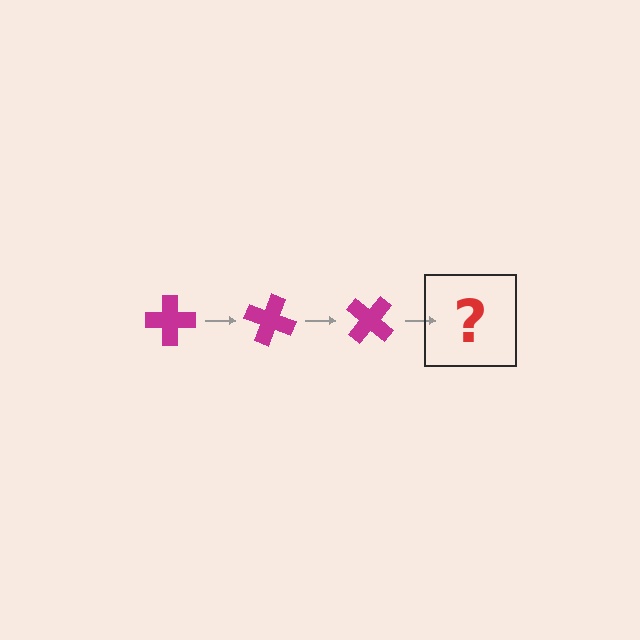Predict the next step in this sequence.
The next step is a magenta cross rotated 60 degrees.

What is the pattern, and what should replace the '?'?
The pattern is that the cross rotates 20 degrees each step. The '?' should be a magenta cross rotated 60 degrees.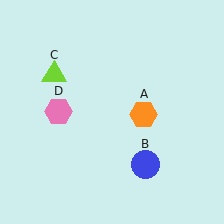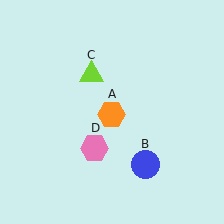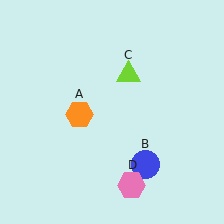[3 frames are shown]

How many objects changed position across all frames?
3 objects changed position: orange hexagon (object A), lime triangle (object C), pink hexagon (object D).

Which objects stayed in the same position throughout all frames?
Blue circle (object B) remained stationary.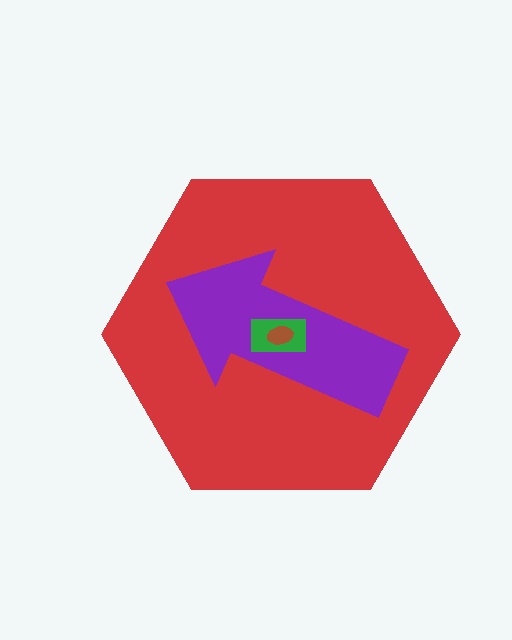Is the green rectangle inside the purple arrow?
Yes.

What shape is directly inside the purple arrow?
The green rectangle.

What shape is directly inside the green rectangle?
The brown ellipse.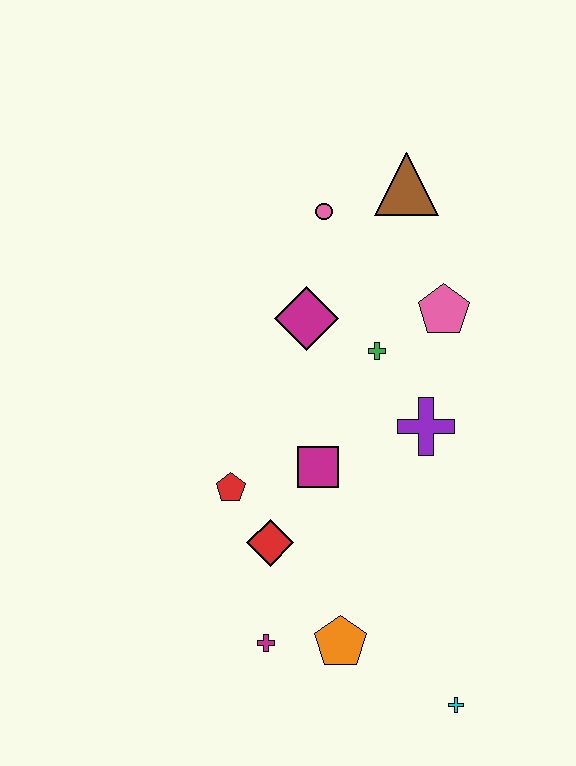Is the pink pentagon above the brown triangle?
No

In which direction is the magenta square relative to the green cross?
The magenta square is below the green cross.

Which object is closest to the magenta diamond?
The green cross is closest to the magenta diamond.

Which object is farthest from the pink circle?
The cyan cross is farthest from the pink circle.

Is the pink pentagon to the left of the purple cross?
No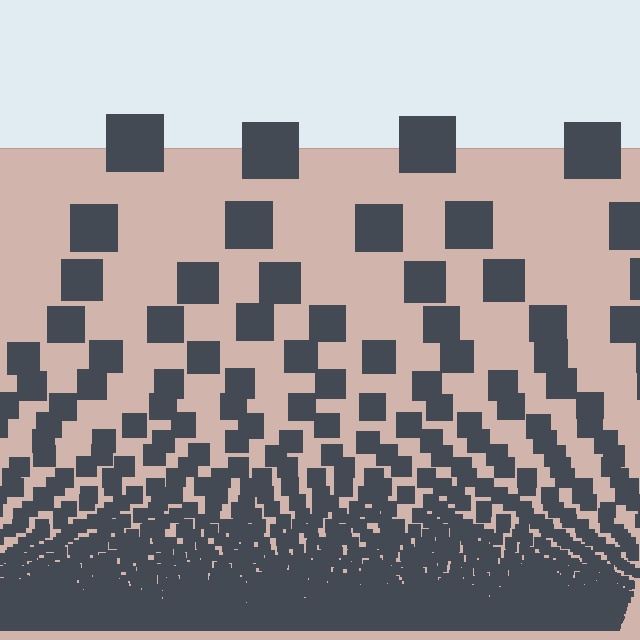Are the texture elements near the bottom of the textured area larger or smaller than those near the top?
Smaller. The gradient is inverted — elements near the bottom are smaller and denser.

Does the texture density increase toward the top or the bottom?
Density increases toward the bottom.